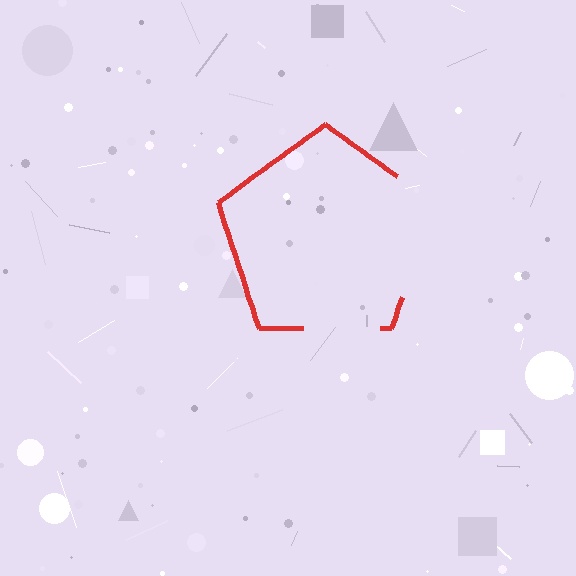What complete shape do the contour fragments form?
The contour fragments form a pentagon.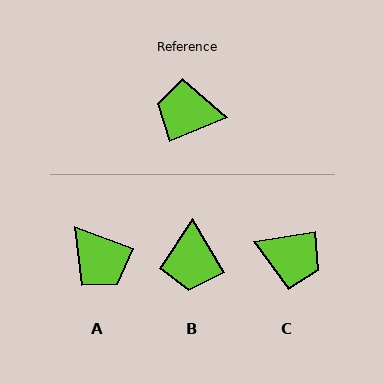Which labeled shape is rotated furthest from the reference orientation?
C, about 167 degrees away.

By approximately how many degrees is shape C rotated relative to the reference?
Approximately 167 degrees counter-clockwise.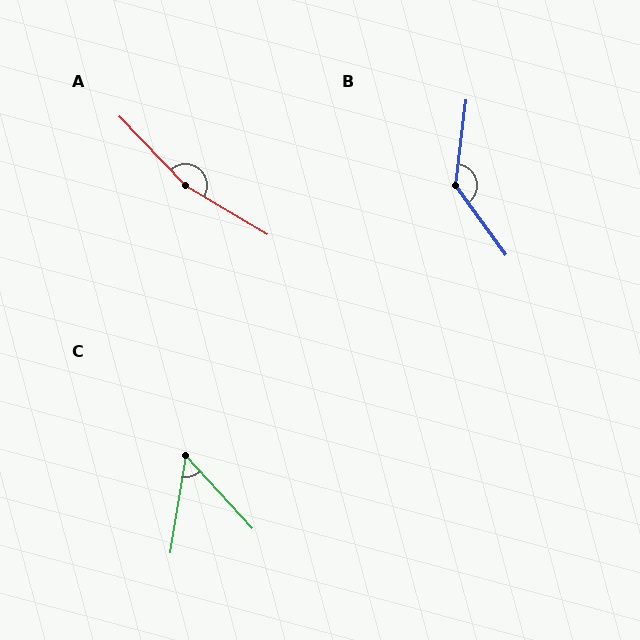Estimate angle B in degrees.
Approximately 137 degrees.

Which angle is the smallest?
C, at approximately 52 degrees.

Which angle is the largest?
A, at approximately 164 degrees.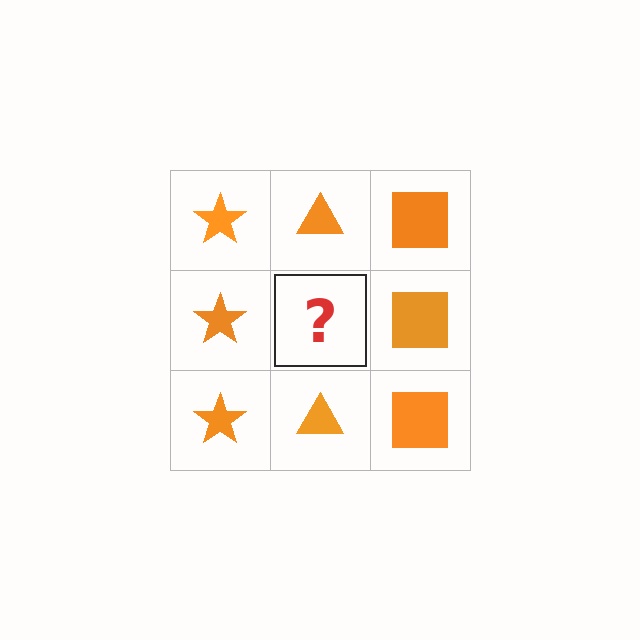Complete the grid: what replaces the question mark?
The question mark should be replaced with an orange triangle.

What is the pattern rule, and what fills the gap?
The rule is that each column has a consistent shape. The gap should be filled with an orange triangle.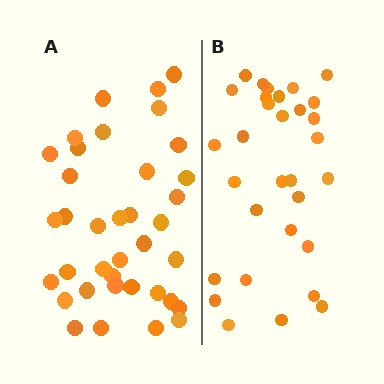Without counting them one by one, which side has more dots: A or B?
Region A (the left region) has more dots.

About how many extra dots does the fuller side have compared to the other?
Region A has about 6 more dots than region B.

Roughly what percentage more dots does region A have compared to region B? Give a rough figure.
About 20% more.